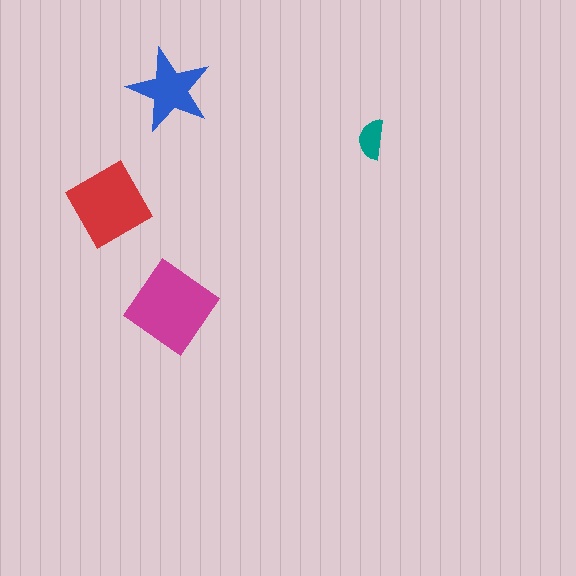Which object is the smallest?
The teal semicircle.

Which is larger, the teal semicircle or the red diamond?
The red diamond.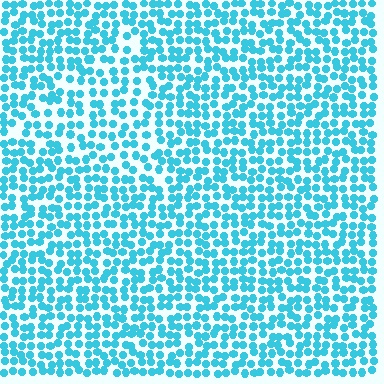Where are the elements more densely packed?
The elements are more densely packed outside the triangle boundary.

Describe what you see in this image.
The image contains small cyan elements arranged at two different densities. A triangle-shaped region is visible where the elements are less densely packed than the surrounding area.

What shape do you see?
I see a triangle.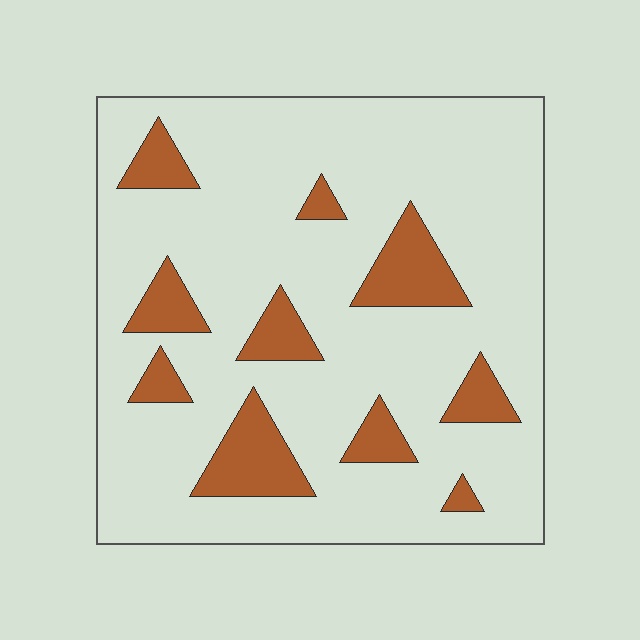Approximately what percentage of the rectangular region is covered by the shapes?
Approximately 15%.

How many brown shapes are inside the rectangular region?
10.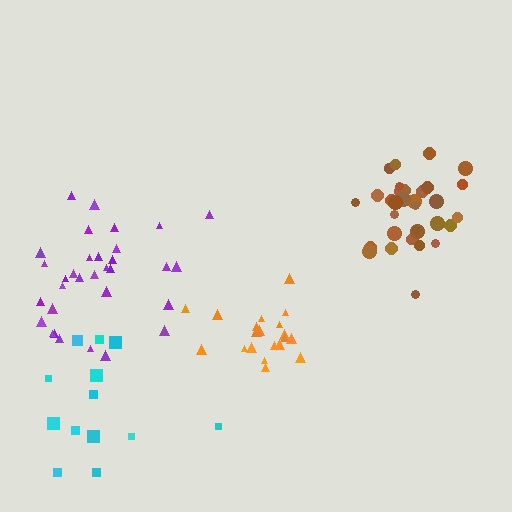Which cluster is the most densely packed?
Brown.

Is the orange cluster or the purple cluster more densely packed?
Orange.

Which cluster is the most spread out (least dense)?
Cyan.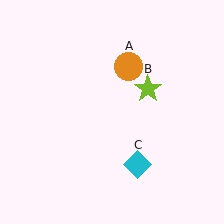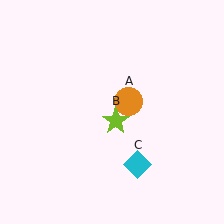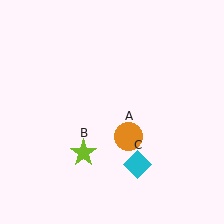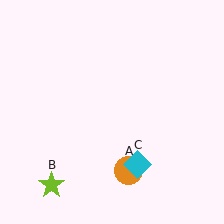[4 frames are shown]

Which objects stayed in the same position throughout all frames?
Cyan diamond (object C) remained stationary.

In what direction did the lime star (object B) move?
The lime star (object B) moved down and to the left.